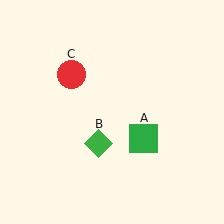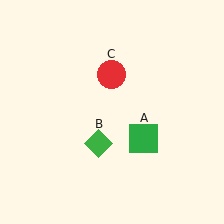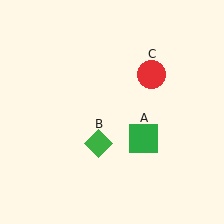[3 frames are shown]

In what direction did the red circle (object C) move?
The red circle (object C) moved right.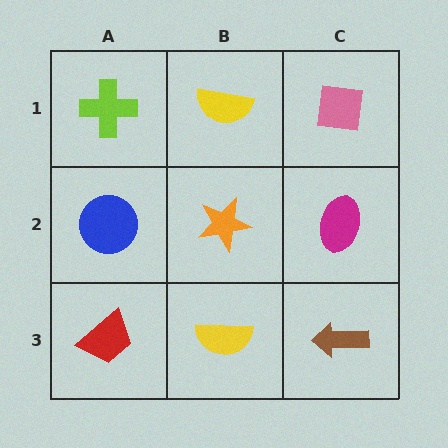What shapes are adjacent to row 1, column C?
A magenta ellipse (row 2, column C), a yellow semicircle (row 1, column B).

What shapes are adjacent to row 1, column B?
An orange star (row 2, column B), a lime cross (row 1, column A), a pink square (row 1, column C).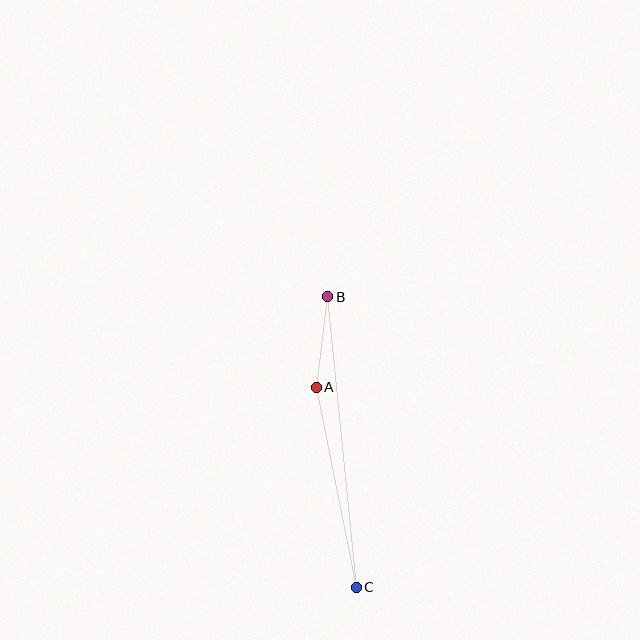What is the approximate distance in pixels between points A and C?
The distance between A and C is approximately 204 pixels.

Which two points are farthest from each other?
Points B and C are farthest from each other.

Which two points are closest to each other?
Points A and B are closest to each other.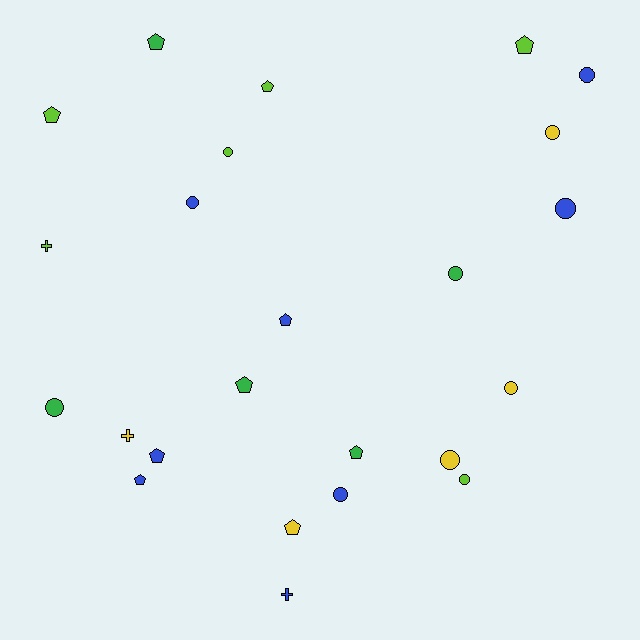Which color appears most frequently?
Blue, with 8 objects.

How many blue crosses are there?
There is 1 blue cross.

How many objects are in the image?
There are 24 objects.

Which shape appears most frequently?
Circle, with 11 objects.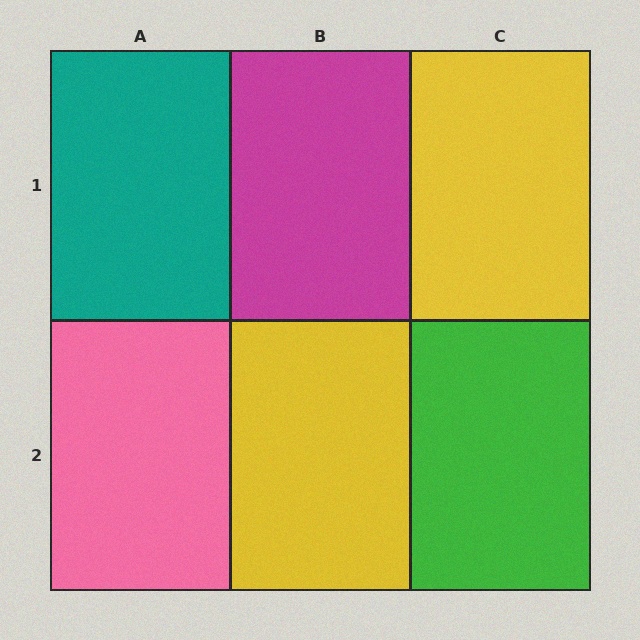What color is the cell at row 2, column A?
Pink.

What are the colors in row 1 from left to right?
Teal, magenta, yellow.